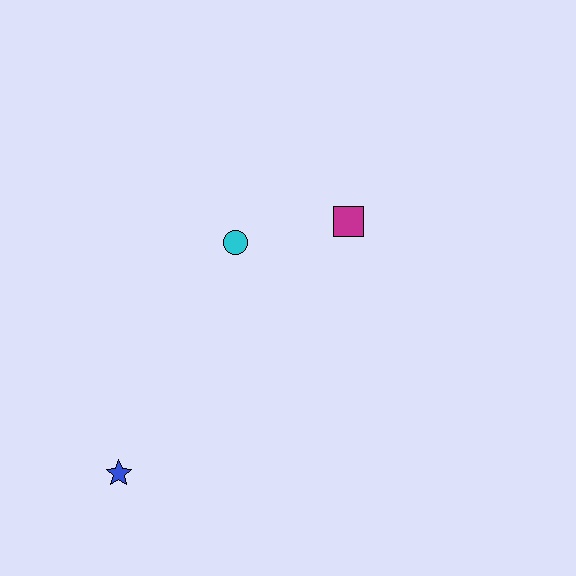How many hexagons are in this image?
There are no hexagons.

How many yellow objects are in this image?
There are no yellow objects.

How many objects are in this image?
There are 3 objects.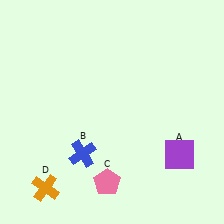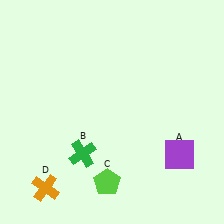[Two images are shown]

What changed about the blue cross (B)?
In Image 1, B is blue. In Image 2, it changed to green.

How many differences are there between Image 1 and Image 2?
There are 2 differences between the two images.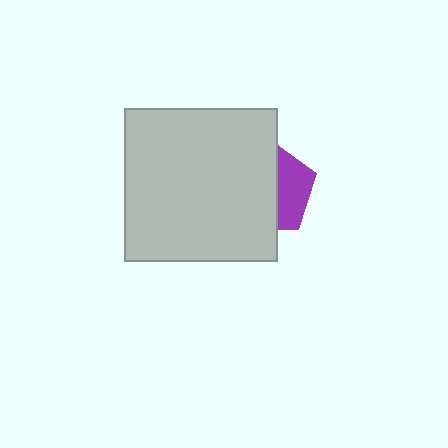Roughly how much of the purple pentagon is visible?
A small part of it is visible (roughly 38%).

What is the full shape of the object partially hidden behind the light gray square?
The partially hidden object is a purple pentagon.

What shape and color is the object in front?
The object in front is a light gray square.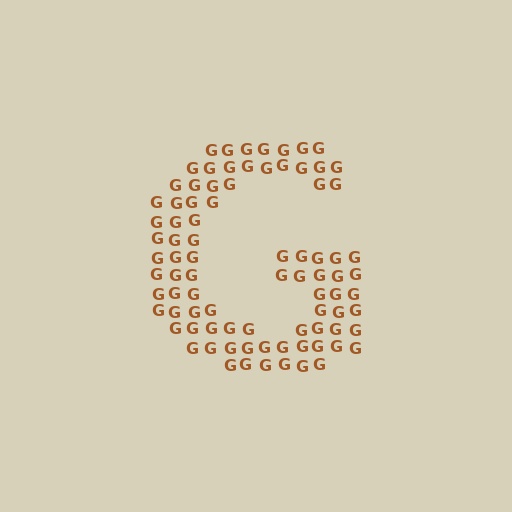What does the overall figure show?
The overall figure shows the letter G.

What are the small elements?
The small elements are letter G's.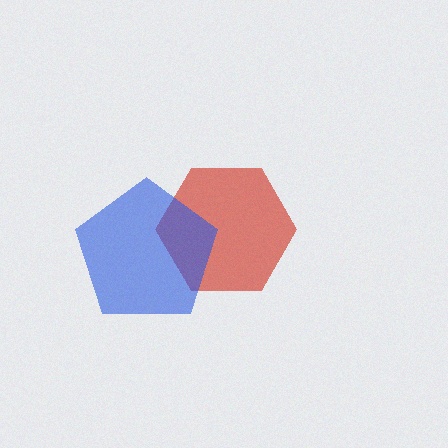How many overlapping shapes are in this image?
There are 2 overlapping shapes in the image.